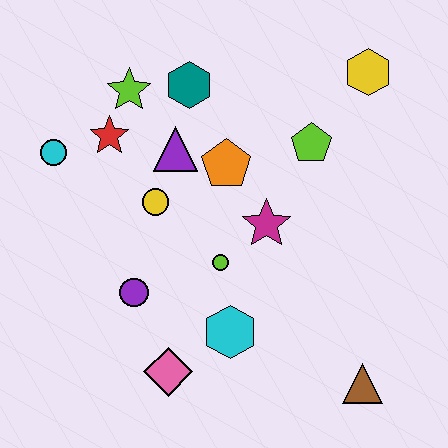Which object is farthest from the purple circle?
The yellow hexagon is farthest from the purple circle.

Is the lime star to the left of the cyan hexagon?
Yes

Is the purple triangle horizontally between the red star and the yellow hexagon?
Yes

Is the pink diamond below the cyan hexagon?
Yes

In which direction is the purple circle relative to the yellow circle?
The purple circle is below the yellow circle.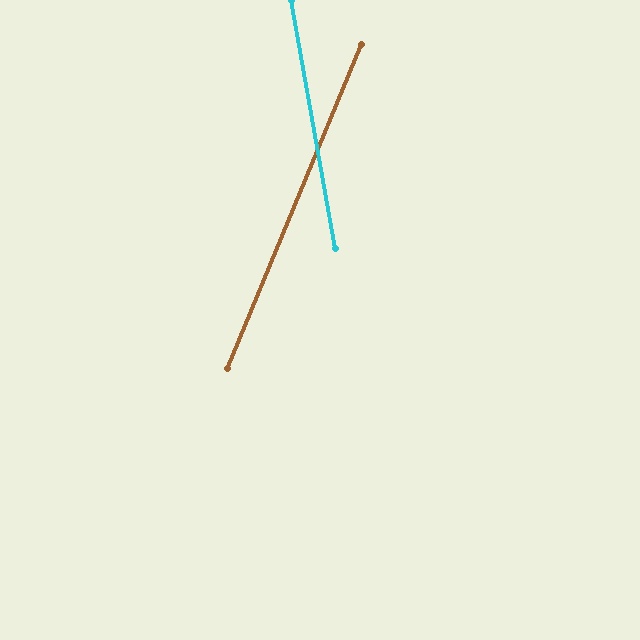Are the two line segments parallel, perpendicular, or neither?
Neither parallel nor perpendicular — they differ by about 33°.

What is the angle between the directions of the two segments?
Approximately 33 degrees.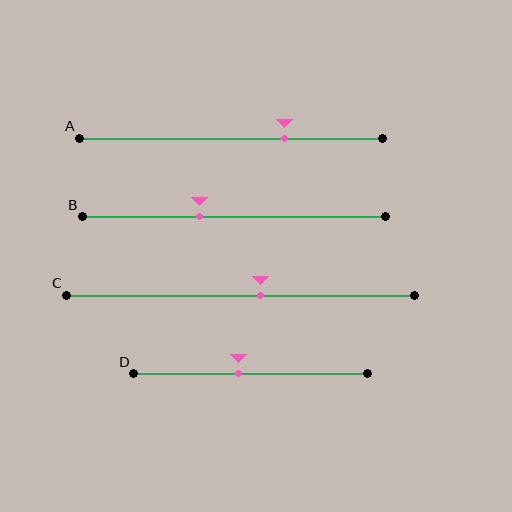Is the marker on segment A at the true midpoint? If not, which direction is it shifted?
No, the marker on segment A is shifted to the right by about 18% of the segment length.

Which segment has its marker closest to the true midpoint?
Segment D has its marker closest to the true midpoint.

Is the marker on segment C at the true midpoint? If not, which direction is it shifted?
No, the marker on segment C is shifted to the right by about 6% of the segment length.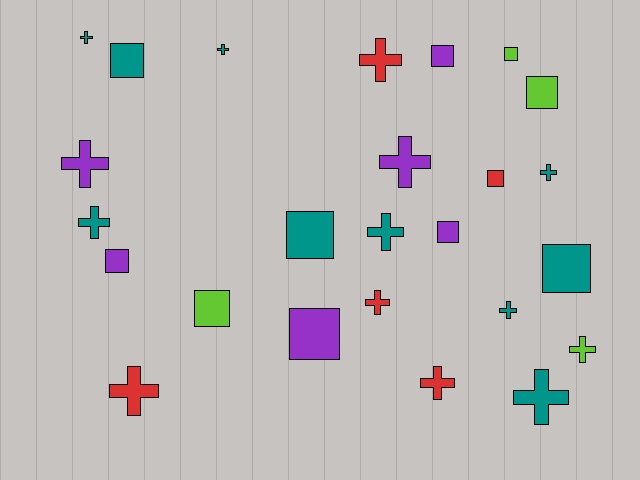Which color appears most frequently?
Teal, with 10 objects.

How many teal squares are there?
There are 3 teal squares.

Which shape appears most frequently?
Cross, with 14 objects.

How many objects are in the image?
There are 25 objects.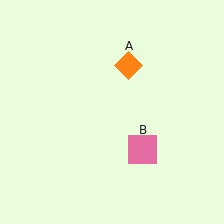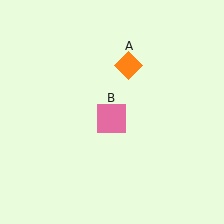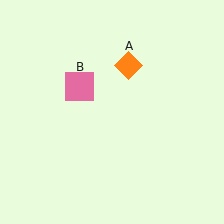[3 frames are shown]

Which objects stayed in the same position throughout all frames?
Orange diamond (object A) remained stationary.